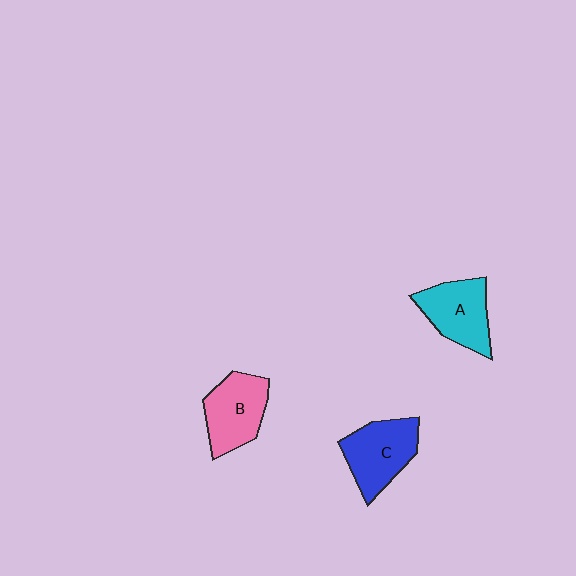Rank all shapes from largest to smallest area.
From largest to smallest: C (blue), B (pink), A (cyan).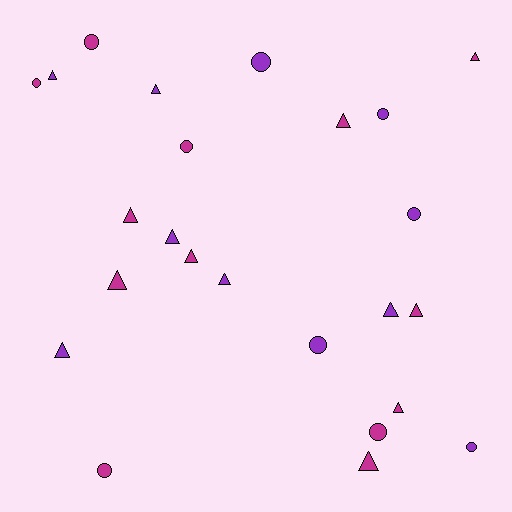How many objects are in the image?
There are 24 objects.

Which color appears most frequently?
Magenta, with 13 objects.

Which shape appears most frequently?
Triangle, with 14 objects.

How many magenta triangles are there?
There are 8 magenta triangles.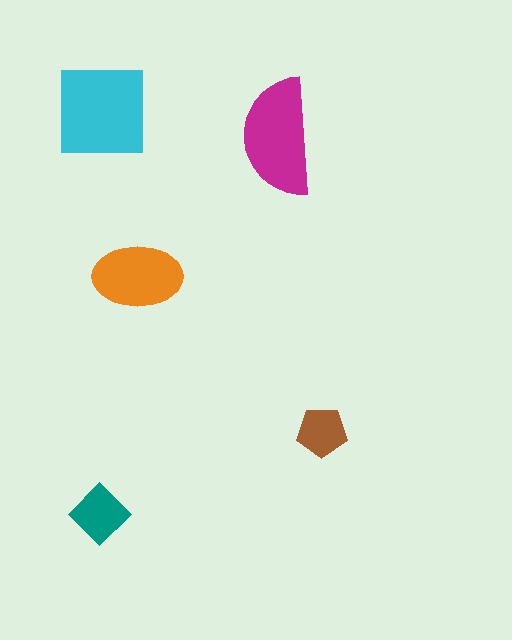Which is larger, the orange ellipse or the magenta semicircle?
The magenta semicircle.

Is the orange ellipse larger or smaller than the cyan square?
Smaller.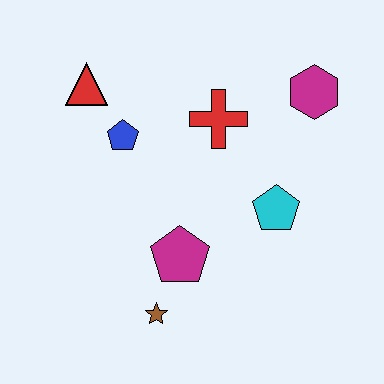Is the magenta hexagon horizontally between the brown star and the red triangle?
No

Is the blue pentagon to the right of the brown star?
No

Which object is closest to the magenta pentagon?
The brown star is closest to the magenta pentagon.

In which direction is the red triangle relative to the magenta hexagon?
The red triangle is to the left of the magenta hexagon.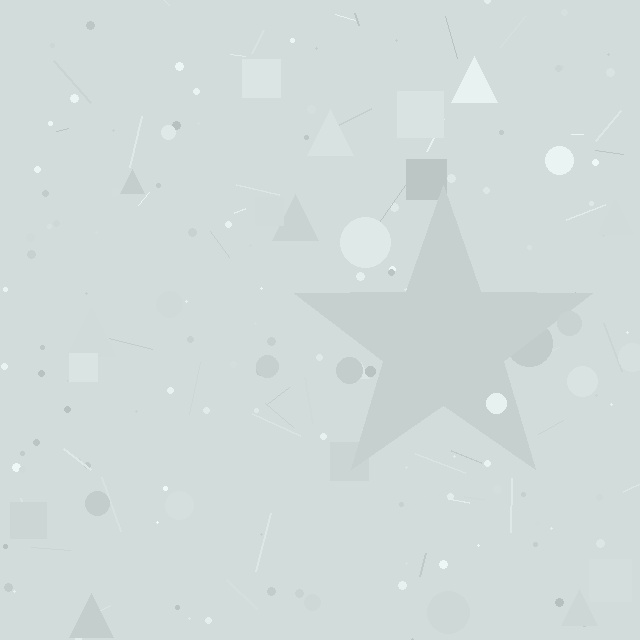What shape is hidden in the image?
A star is hidden in the image.